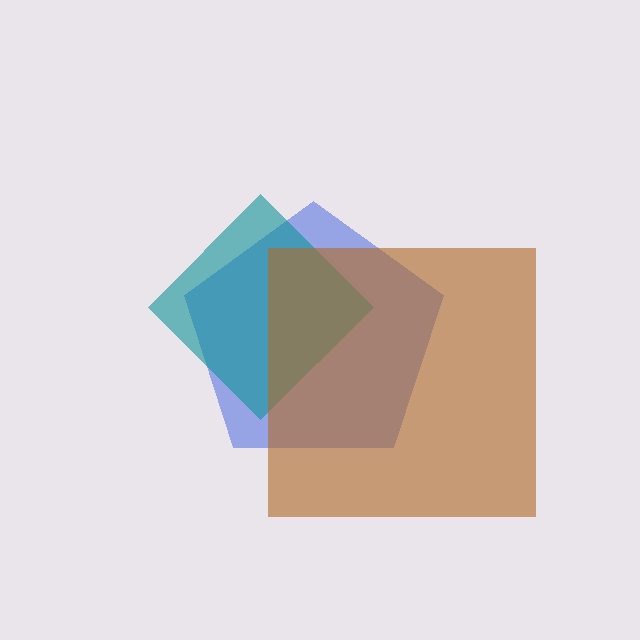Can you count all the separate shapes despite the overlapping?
Yes, there are 3 separate shapes.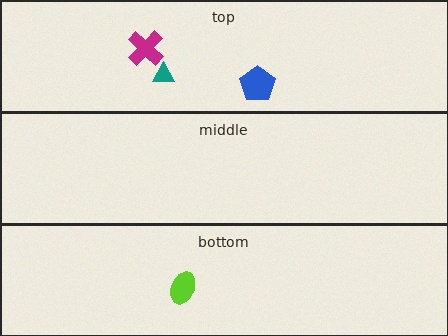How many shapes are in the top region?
3.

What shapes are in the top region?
The magenta cross, the teal triangle, the blue pentagon.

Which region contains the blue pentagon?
The top region.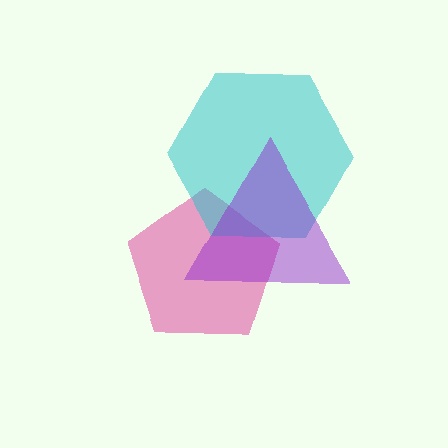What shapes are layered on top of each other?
The layered shapes are: a pink pentagon, a cyan hexagon, a purple triangle.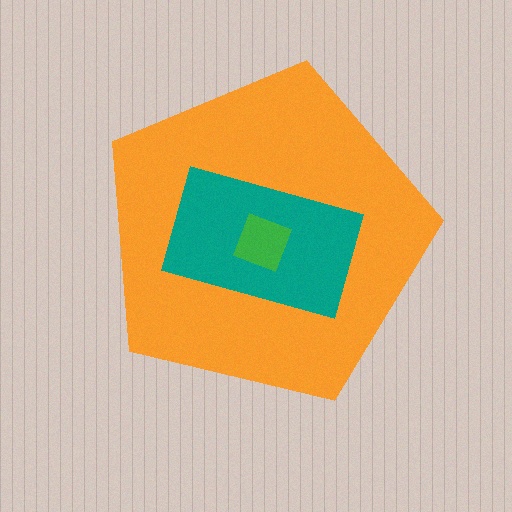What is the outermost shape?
The orange pentagon.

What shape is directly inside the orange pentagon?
The teal rectangle.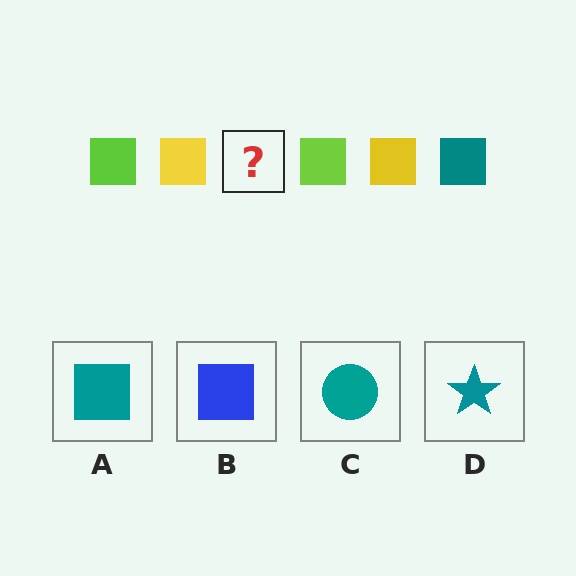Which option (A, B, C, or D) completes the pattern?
A.